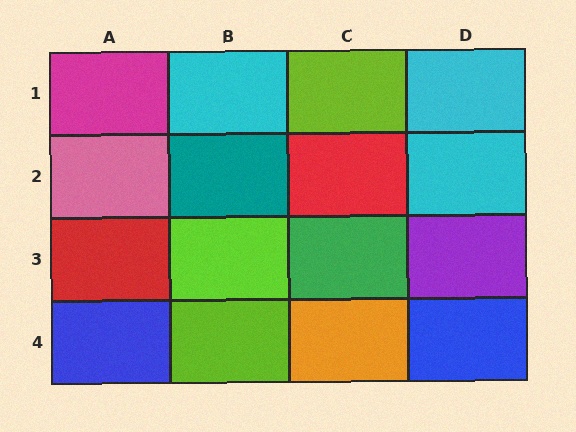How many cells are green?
1 cell is green.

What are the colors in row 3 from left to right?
Red, lime, green, purple.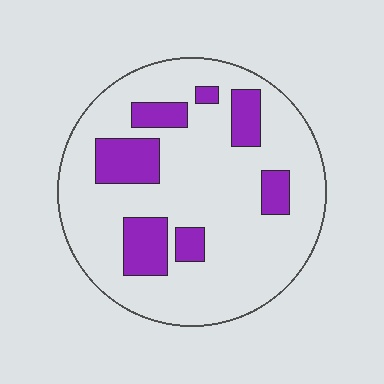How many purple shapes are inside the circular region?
7.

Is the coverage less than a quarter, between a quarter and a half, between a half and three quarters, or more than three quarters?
Less than a quarter.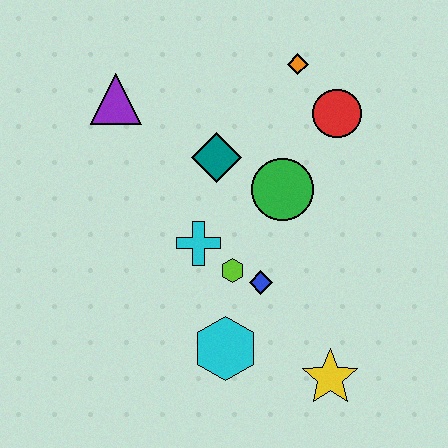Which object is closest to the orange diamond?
The red circle is closest to the orange diamond.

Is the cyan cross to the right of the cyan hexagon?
No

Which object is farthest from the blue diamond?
The purple triangle is farthest from the blue diamond.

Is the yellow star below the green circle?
Yes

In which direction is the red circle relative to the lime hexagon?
The red circle is above the lime hexagon.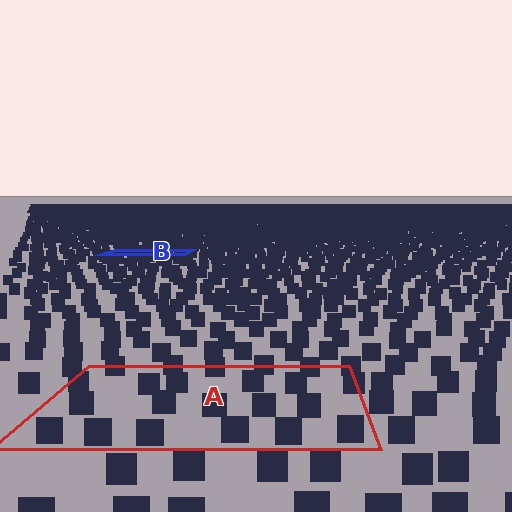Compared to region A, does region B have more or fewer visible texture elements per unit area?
Region B has more texture elements per unit area — they are packed more densely because it is farther away.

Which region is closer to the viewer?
Region A is closer. The texture elements there are larger and more spread out.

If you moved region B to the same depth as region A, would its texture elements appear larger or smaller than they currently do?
They would appear larger. At a closer depth, the same texture elements are projected at a bigger on-screen size.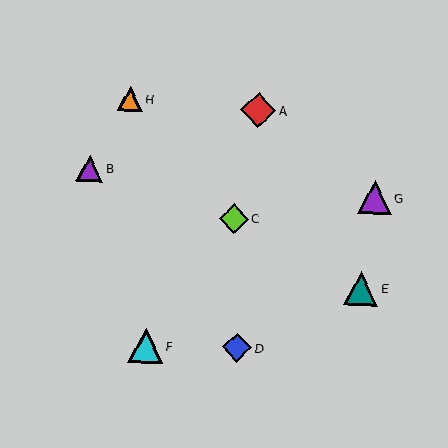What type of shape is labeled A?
Shape A is a red diamond.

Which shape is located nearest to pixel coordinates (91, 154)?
The purple triangle (labeled B) at (89, 169) is nearest to that location.